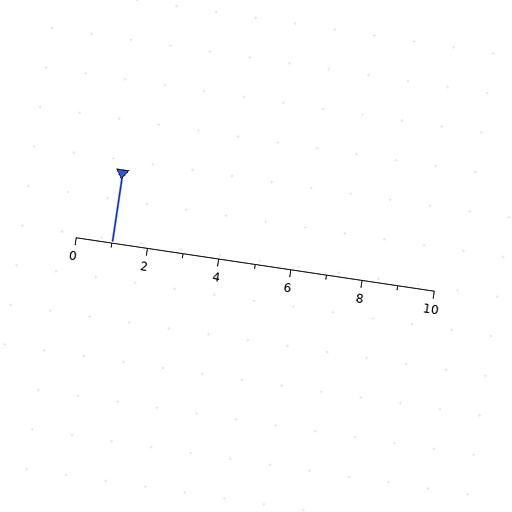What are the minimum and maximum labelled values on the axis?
The axis runs from 0 to 10.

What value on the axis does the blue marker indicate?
The marker indicates approximately 1.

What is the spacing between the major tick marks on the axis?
The major ticks are spaced 2 apart.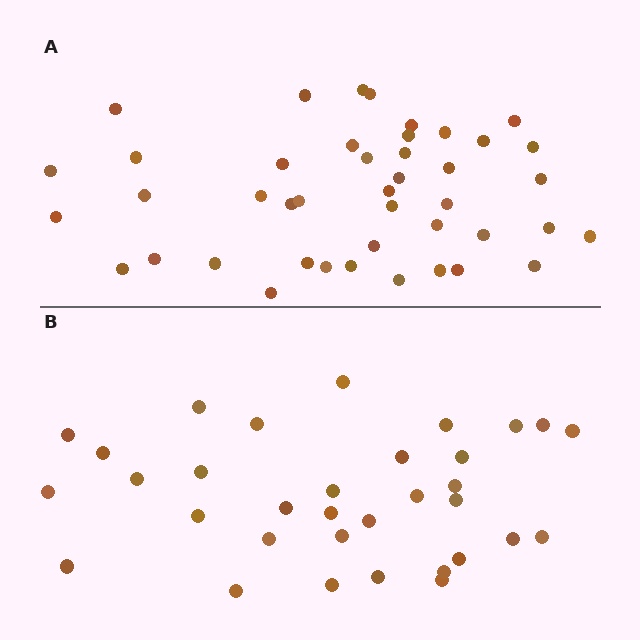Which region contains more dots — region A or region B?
Region A (the top region) has more dots.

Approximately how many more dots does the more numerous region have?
Region A has roughly 10 or so more dots than region B.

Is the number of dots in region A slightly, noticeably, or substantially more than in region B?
Region A has noticeably more, but not dramatically so. The ratio is roughly 1.3 to 1.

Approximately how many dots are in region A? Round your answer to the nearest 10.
About 40 dots. (The exact count is 43, which rounds to 40.)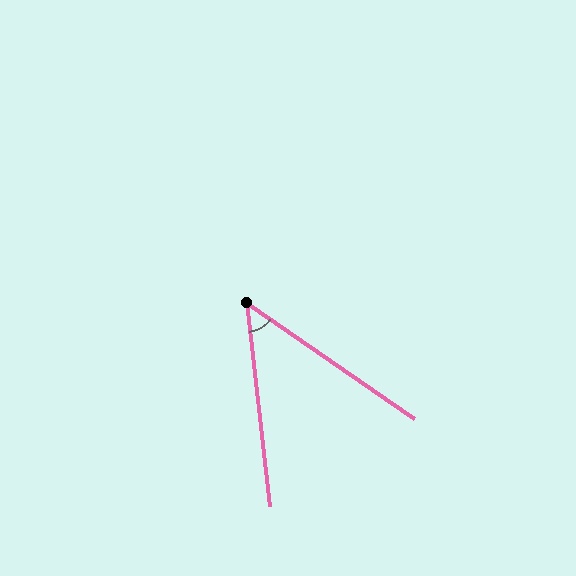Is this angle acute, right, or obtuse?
It is acute.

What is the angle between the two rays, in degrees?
Approximately 49 degrees.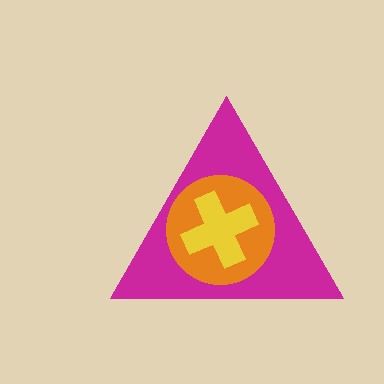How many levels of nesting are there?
3.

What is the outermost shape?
The magenta triangle.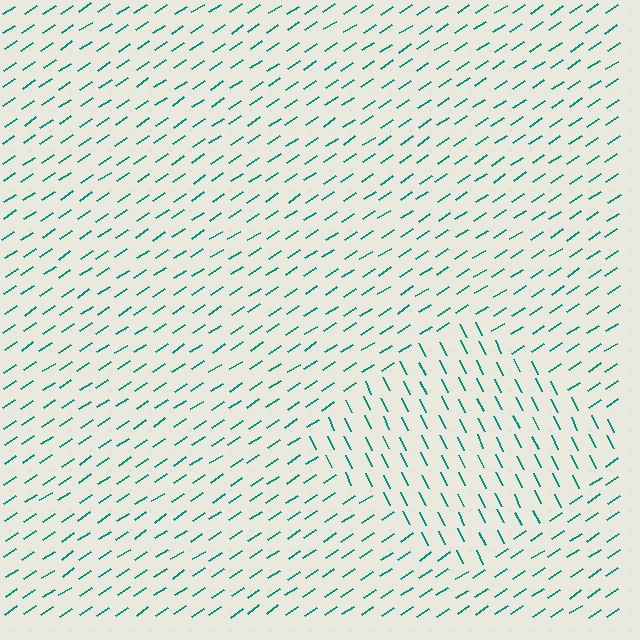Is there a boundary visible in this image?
Yes, there is a texture boundary formed by a change in line orientation.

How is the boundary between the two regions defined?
The boundary is defined purely by a change in line orientation (approximately 82 degrees difference). All lines are the same color and thickness.